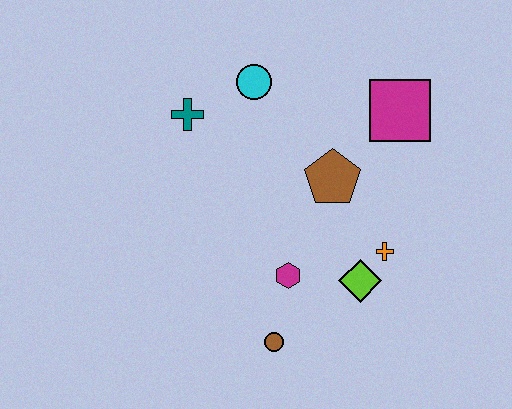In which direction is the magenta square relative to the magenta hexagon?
The magenta square is above the magenta hexagon.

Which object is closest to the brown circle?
The magenta hexagon is closest to the brown circle.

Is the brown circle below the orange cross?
Yes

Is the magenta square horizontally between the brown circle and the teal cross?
No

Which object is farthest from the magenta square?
The brown circle is farthest from the magenta square.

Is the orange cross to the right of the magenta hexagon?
Yes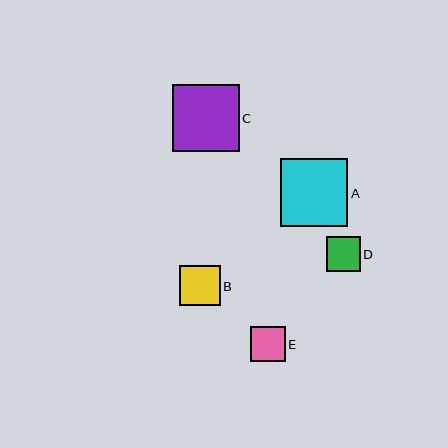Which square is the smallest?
Square D is the smallest with a size of approximately 34 pixels.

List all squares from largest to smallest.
From largest to smallest: A, C, B, E, D.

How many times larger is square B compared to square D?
Square B is approximately 1.2 times the size of square D.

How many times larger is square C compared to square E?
Square C is approximately 1.9 times the size of square E.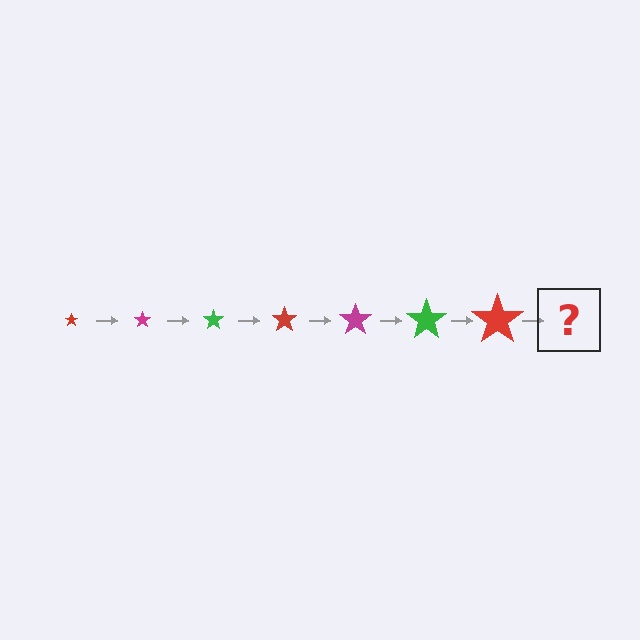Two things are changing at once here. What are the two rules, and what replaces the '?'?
The two rules are that the star grows larger each step and the color cycles through red, magenta, and green. The '?' should be a magenta star, larger than the previous one.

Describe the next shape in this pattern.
It should be a magenta star, larger than the previous one.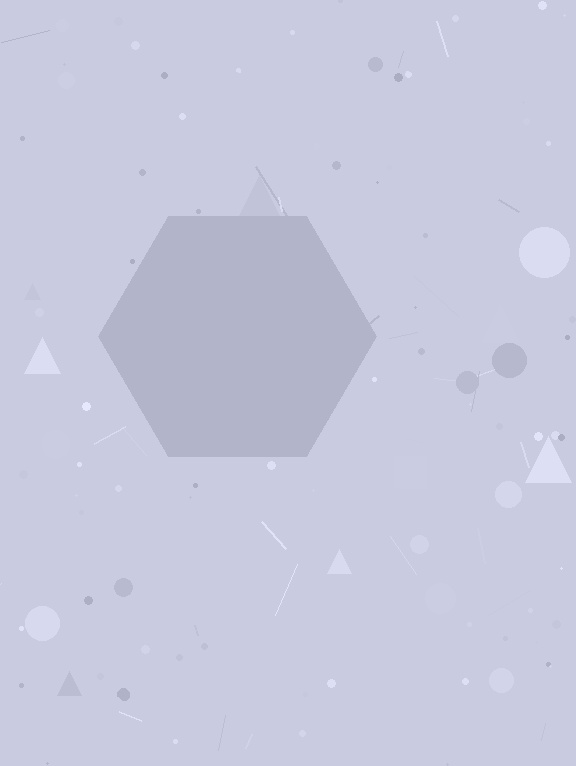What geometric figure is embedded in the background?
A hexagon is embedded in the background.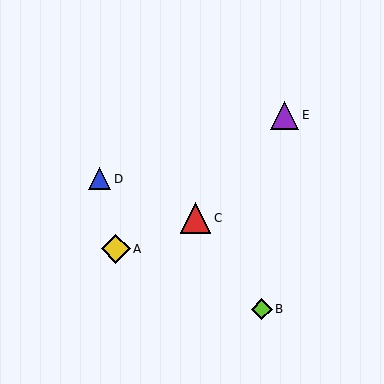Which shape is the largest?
The red triangle (labeled C) is the largest.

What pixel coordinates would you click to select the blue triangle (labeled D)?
Click at (99, 179) to select the blue triangle D.